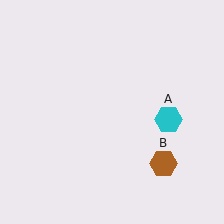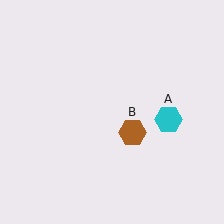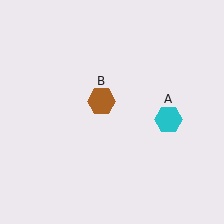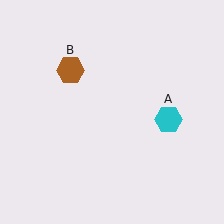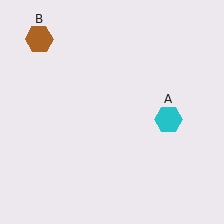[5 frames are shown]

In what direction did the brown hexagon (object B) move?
The brown hexagon (object B) moved up and to the left.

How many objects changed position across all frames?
1 object changed position: brown hexagon (object B).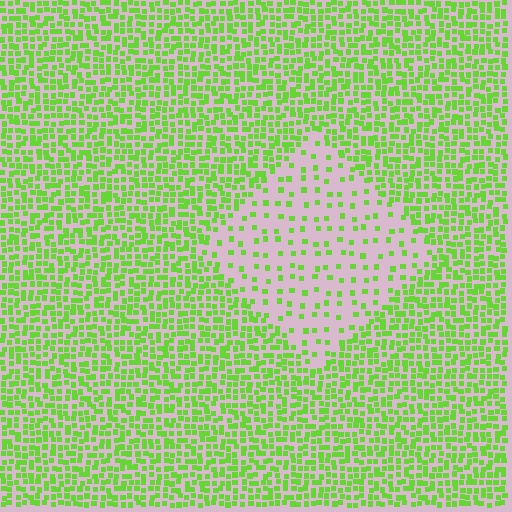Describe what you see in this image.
The image contains small lime elements arranged at two different densities. A diamond-shaped region is visible where the elements are less densely packed than the surrounding area.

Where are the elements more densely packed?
The elements are more densely packed outside the diamond boundary.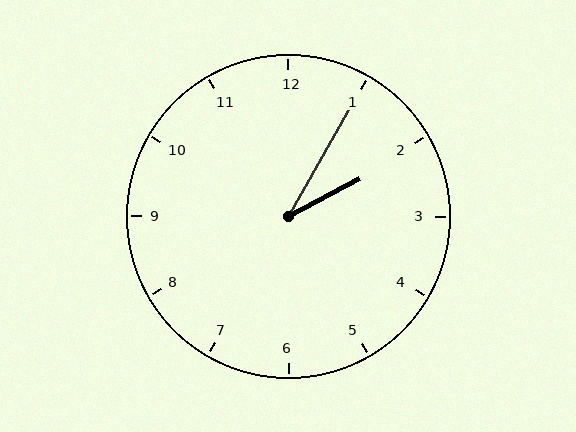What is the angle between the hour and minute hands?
Approximately 32 degrees.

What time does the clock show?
2:05.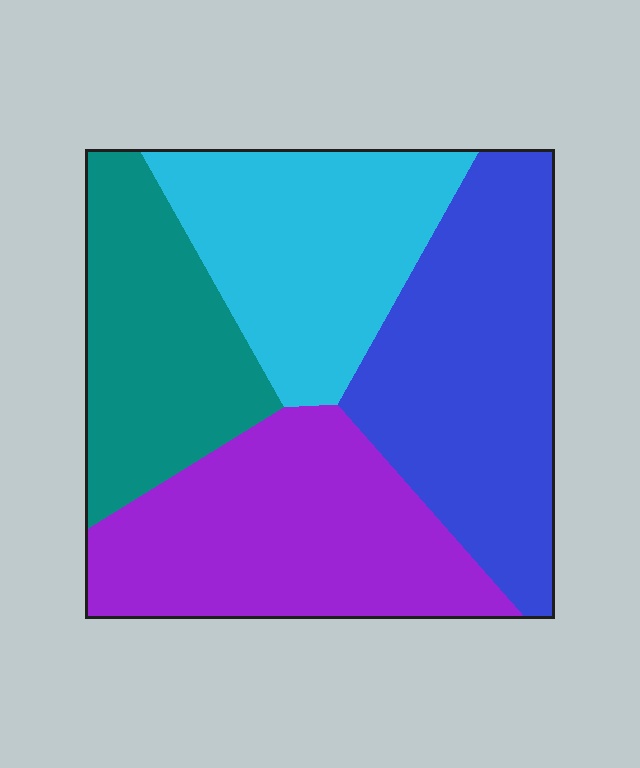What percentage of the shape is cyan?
Cyan takes up less than a quarter of the shape.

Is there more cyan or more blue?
Blue.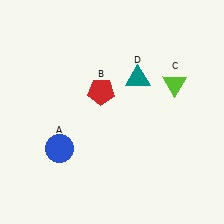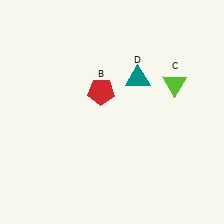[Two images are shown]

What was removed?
The blue circle (A) was removed in Image 2.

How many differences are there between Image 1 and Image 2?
There is 1 difference between the two images.